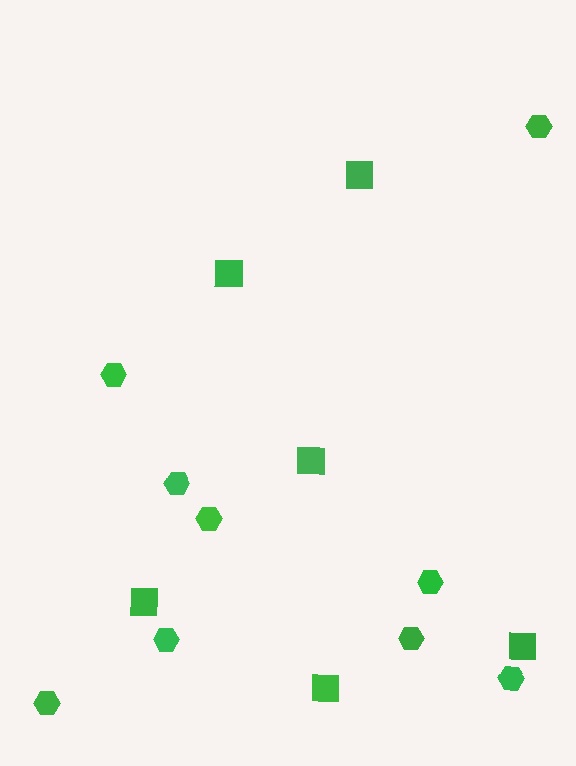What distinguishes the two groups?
There are 2 groups: one group of squares (6) and one group of hexagons (9).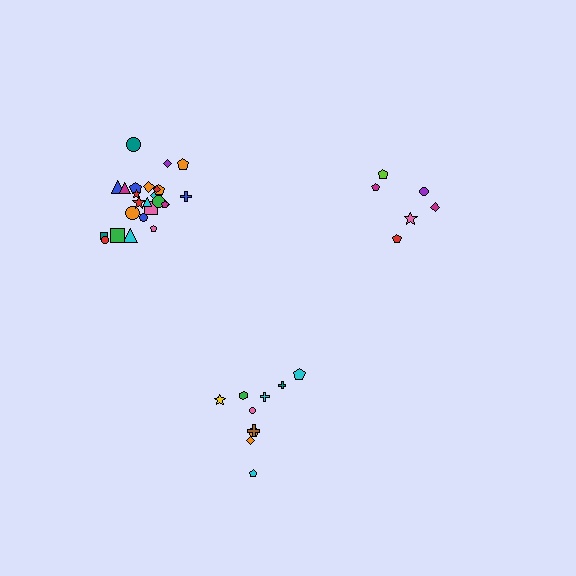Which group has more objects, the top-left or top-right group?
The top-left group.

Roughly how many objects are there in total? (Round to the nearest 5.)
Roughly 40 objects in total.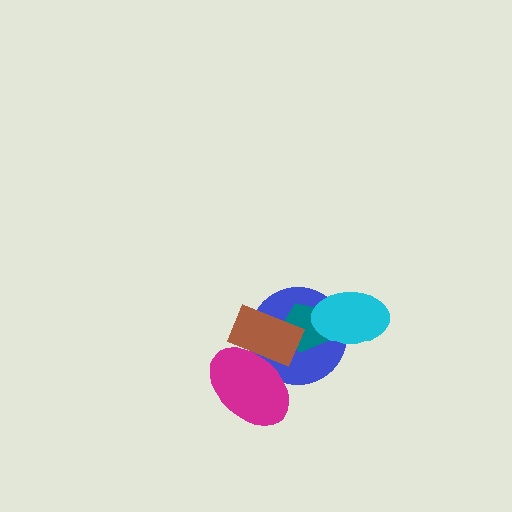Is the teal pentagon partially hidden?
Yes, it is partially covered by another shape.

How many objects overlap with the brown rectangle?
3 objects overlap with the brown rectangle.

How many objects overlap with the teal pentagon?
3 objects overlap with the teal pentagon.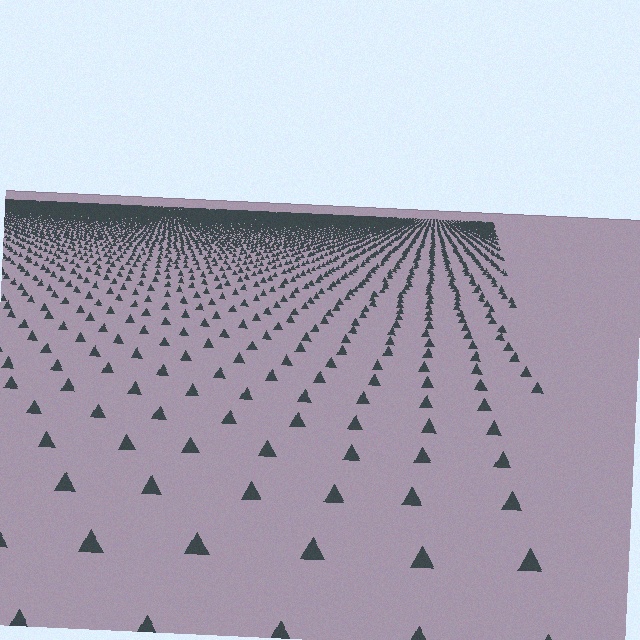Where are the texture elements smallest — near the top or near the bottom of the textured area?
Near the top.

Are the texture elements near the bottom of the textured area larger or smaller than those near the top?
Larger. Near the bottom, elements are closer to the viewer and appear at a bigger on-screen size.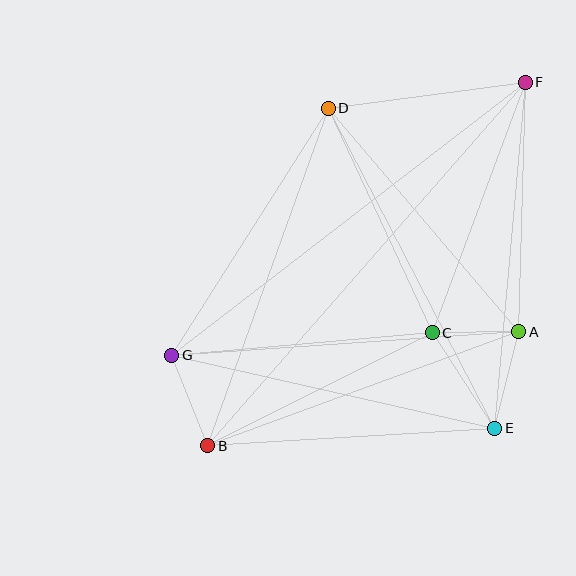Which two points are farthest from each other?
Points B and F are farthest from each other.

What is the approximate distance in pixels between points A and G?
The distance between A and G is approximately 348 pixels.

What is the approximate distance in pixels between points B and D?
The distance between B and D is approximately 359 pixels.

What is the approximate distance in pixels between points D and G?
The distance between D and G is approximately 293 pixels.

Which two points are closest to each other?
Points A and C are closest to each other.